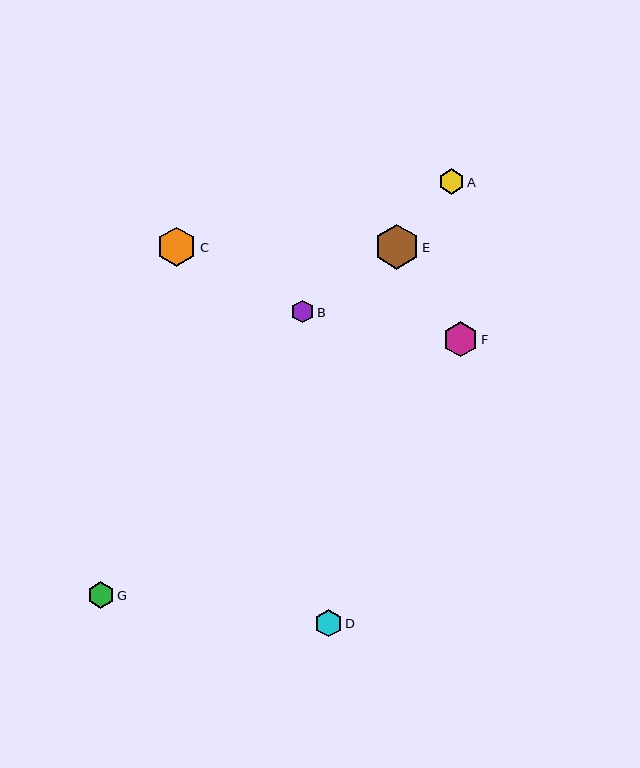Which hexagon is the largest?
Hexagon E is the largest with a size of approximately 45 pixels.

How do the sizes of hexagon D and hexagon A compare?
Hexagon D and hexagon A are approximately the same size.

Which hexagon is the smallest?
Hexagon B is the smallest with a size of approximately 23 pixels.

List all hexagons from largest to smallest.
From largest to smallest: E, C, F, D, G, A, B.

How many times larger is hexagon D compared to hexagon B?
Hexagon D is approximately 1.2 times the size of hexagon B.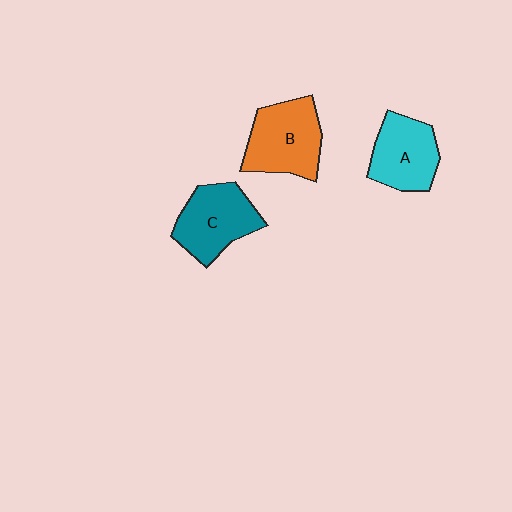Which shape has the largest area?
Shape B (orange).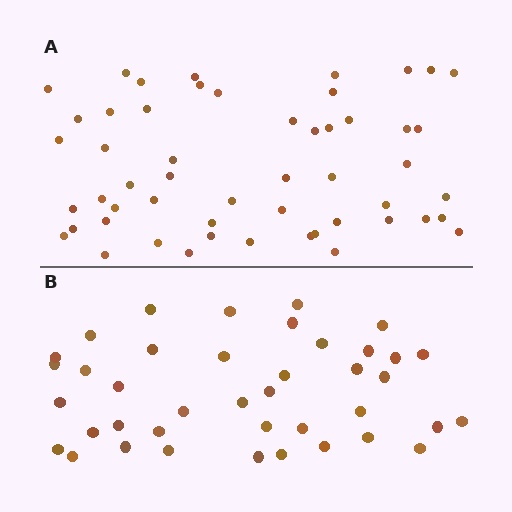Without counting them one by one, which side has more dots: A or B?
Region A (the top region) has more dots.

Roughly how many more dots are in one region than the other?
Region A has approximately 15 more dots than region B.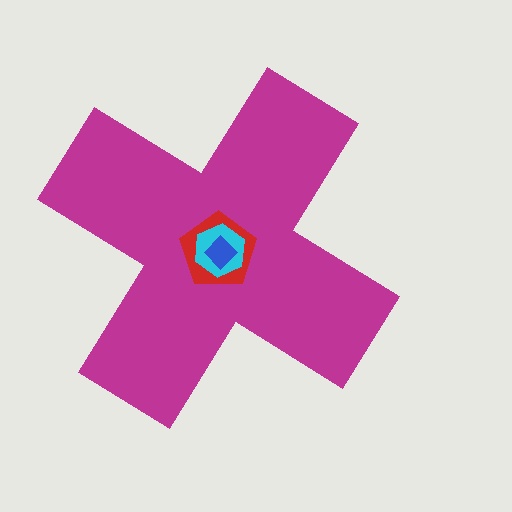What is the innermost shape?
The blue diamond.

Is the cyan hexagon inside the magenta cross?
Yes.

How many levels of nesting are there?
4.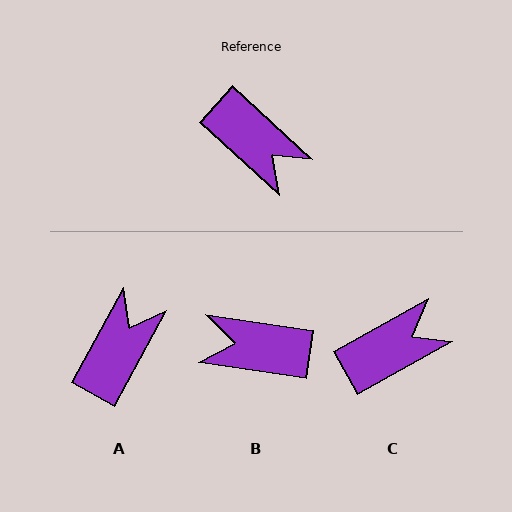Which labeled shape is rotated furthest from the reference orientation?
B, about 146 degrees away.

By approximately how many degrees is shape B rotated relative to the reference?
Approximately 146 degrees clockwise.